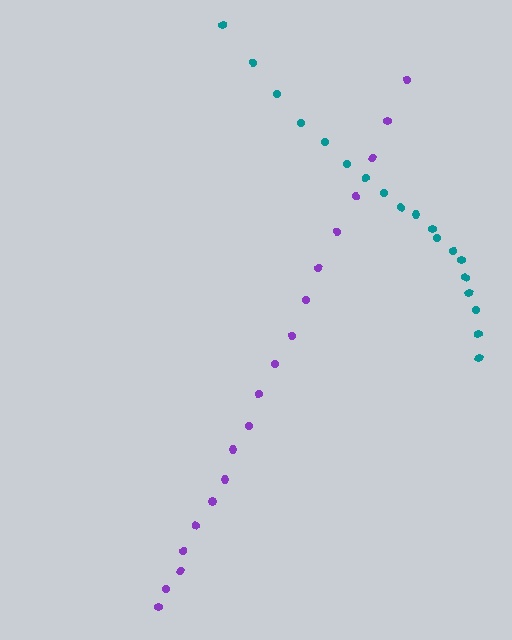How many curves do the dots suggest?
There are 2 distinct paths.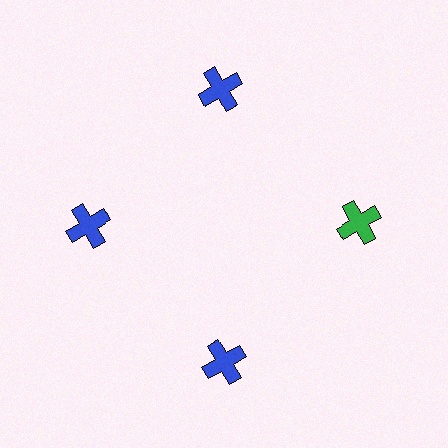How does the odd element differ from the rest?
It has a different color: green instead of blue.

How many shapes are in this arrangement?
There are 4 shapes arranged in a ring pattern.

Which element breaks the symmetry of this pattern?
The green cross at roughly the 3 o'clock position breaks the symmetry. All other shapes are blue crosses.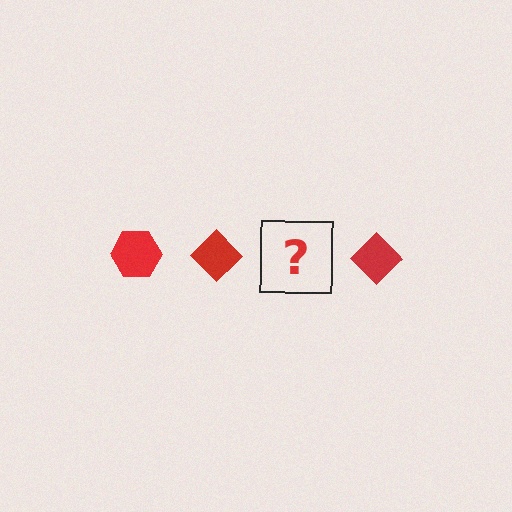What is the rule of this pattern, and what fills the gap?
The rule is that the pattern cycles through hexagon, diamond shapes in red. The gap should be filled with a red hexagon.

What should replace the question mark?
The question mark should be replaced with a red hexagon.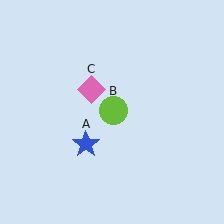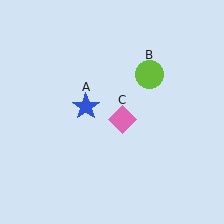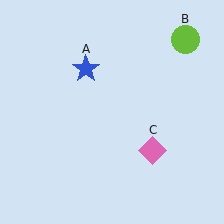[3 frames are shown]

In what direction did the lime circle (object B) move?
The lime circle (object B) moved up and to the right.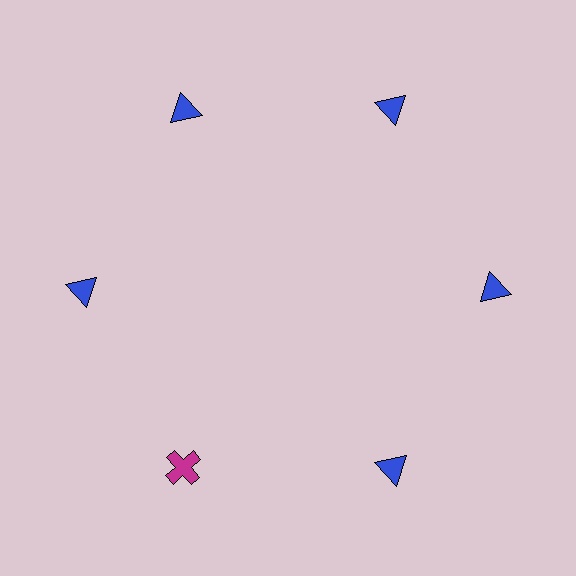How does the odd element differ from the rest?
It differs in both color (magenta instead of blue) and shape (cross instead of triangle).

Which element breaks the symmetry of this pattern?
The magenta cross at roughly the 7 o'clock position breaks the symmetry. All other shapes are blue triangles.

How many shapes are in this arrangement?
There are 6 shapes arranged in a ring pattern.